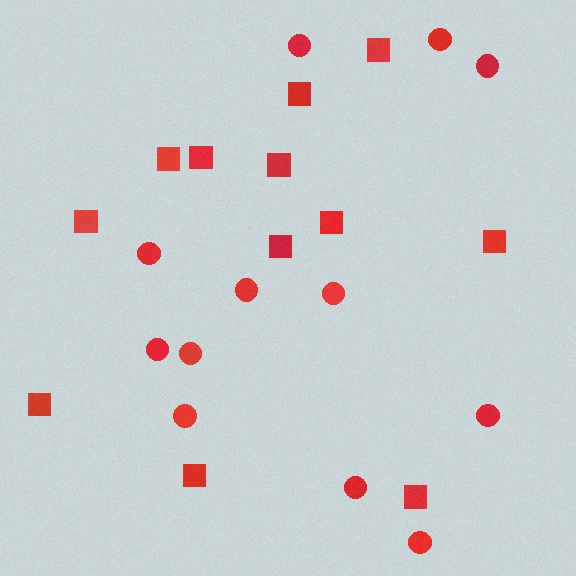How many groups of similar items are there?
There are 2 groups: one group of squares (12) and one group of circles (12).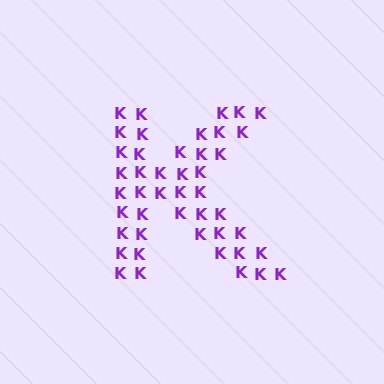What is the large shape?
The large shape is the letter K.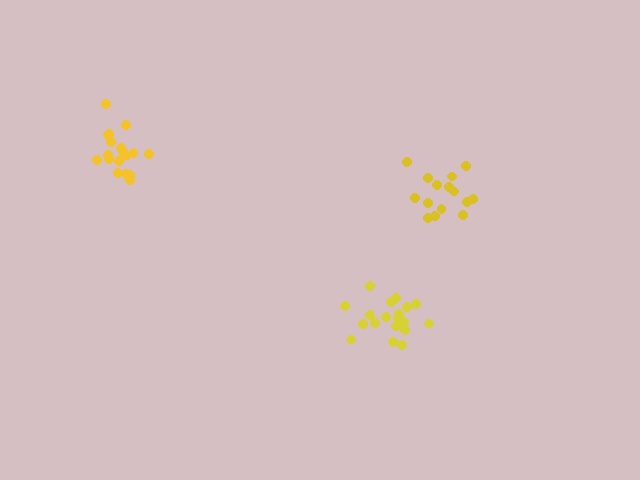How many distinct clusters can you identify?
There are 3 distinct clusters.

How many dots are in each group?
Group 1: 21 dots, Group 2: 15 dots, Group 3: 21 dots (57 total).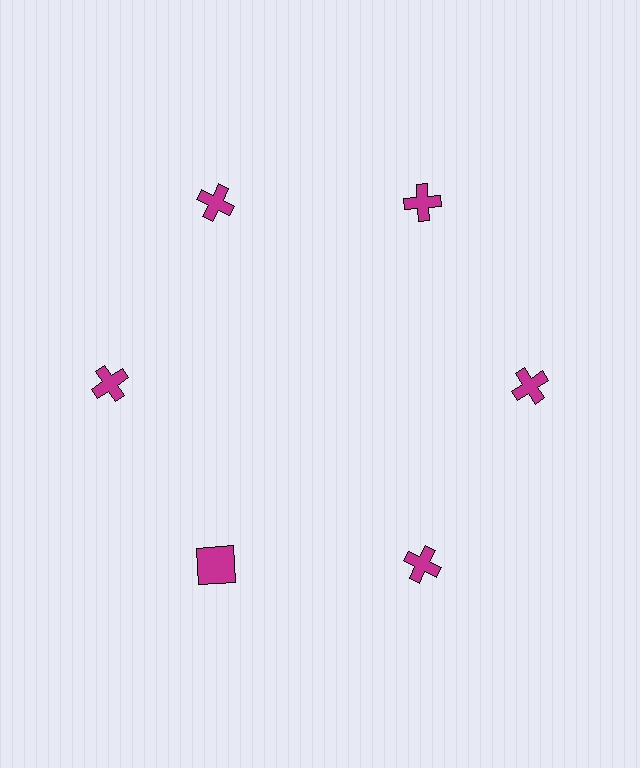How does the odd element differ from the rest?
It has a different shape: square instead of cross.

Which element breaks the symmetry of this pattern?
The magenta square at roughly the 7 o'clock position breaks the symmetry. All other shapes are magenta crosses.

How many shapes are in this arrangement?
There are 6 shapes arranged in a ring pattern.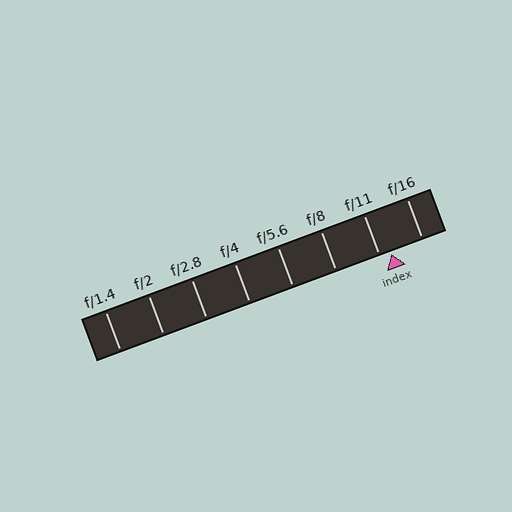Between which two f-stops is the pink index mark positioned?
The index mark is between f/11 and f/16.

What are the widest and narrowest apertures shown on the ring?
The widest aperture shown is f/1.4 and the narrowest is f/16.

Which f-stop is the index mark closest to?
The index mark is closest to f/11.